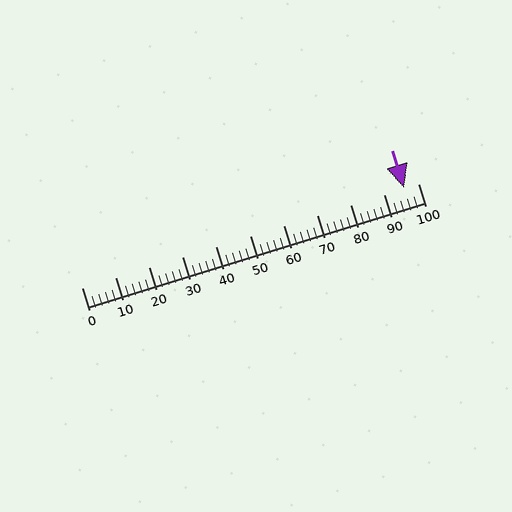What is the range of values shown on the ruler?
The ruler shows values from 0 to 100.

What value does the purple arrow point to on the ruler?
The purple arrow points to approximately 96.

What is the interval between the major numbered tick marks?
The major tick marks are spaced 10 units apart.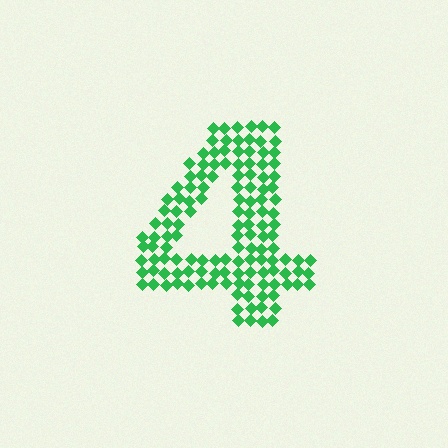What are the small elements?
The small elements are diamonds.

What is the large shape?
The large shape is the digit 4.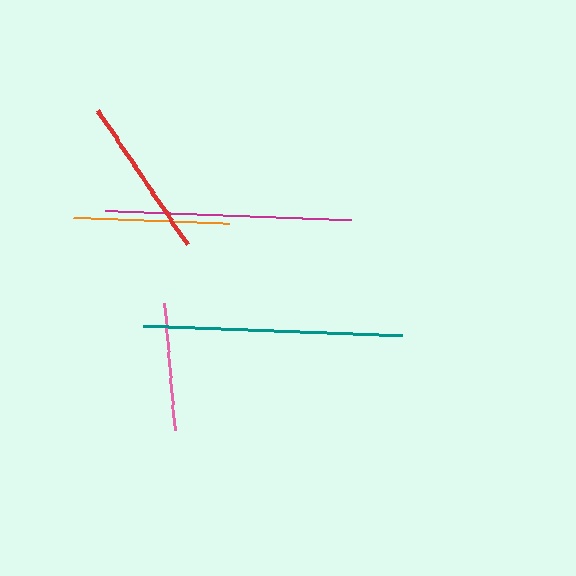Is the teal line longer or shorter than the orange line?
The teal line is longer than the orange line.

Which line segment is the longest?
The teal line is the longest at approximately 259 pixels.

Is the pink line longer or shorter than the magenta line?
The magenta line is longer than the pink line.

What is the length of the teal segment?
The teal segment is approximately 259 pixels long.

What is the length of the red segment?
The red segment is approximately 161 pixels long.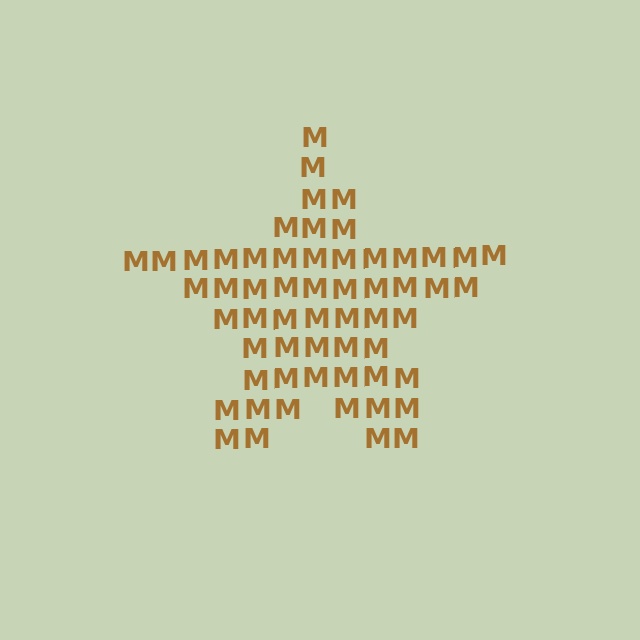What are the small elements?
The small elements are letter M's.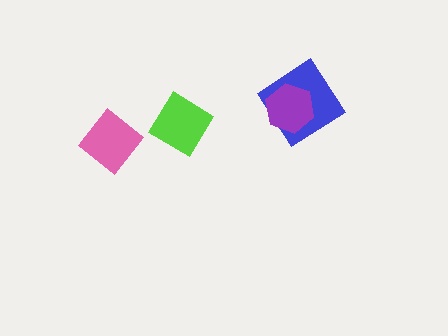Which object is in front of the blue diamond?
The purple hexagon is in front of the blue diamond.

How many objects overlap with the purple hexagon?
1 object overlaps with the purple hexagon.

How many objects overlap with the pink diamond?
0 objects overlap with the pink diamond.